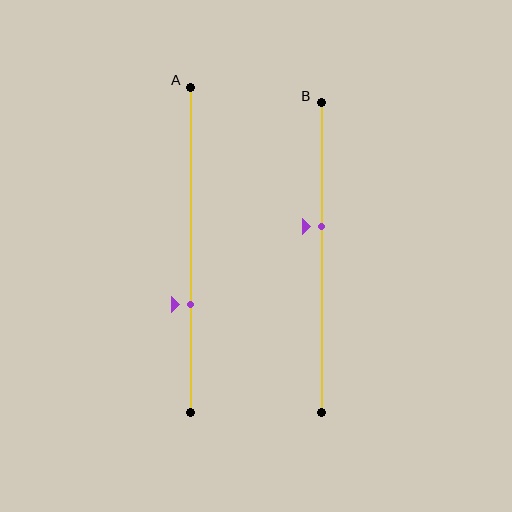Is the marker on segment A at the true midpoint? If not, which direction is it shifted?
No, the marker on segment A is shifted downward by about 17% of the segment length.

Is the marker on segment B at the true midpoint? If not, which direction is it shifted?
No, the marker on segment B is shifted upward by about 10% of the segment length.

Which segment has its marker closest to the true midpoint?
Segment B has its marker closest to the true midpoint.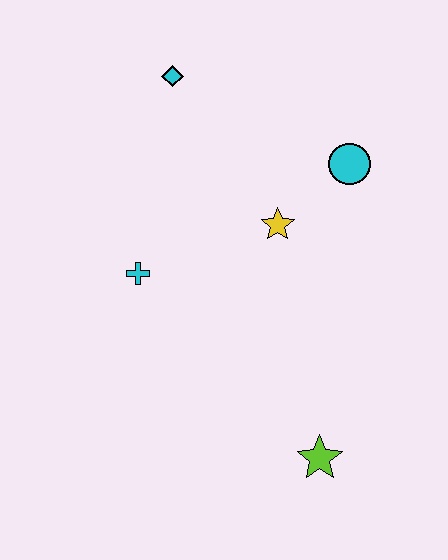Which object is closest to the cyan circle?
The yellow star is closest to the cyan circle.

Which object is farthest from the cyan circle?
The lime star is farthest from the cyan circle.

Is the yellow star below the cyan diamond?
Yes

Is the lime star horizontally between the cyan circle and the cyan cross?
Yes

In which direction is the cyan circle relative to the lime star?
The cyan circle is above the lime star.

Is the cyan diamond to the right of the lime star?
No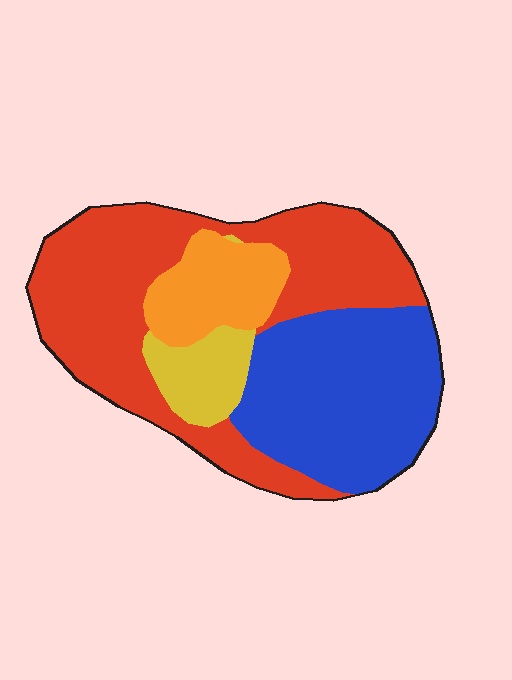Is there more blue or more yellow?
Blue.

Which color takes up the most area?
Red, at roughly 45%.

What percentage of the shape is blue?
Blue covers about 35% of the shape.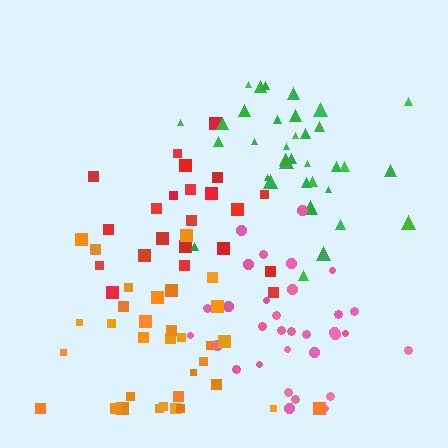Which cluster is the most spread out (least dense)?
Orange.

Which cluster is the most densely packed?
Green.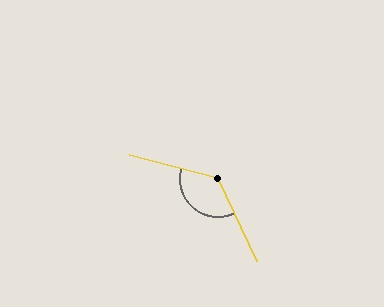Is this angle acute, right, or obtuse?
It is obtuse.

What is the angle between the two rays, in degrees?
Approximately 130 degrees.